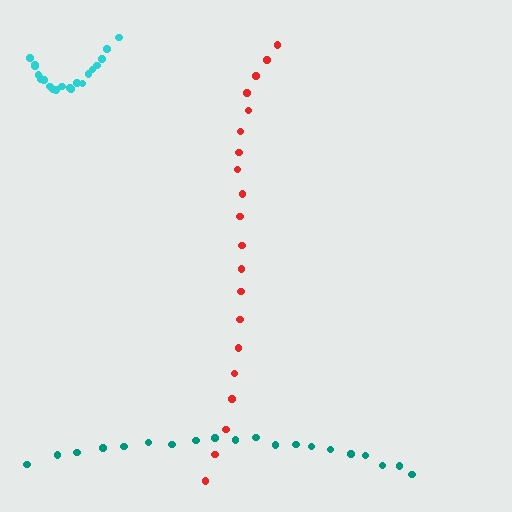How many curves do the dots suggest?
There are 3 distinct paths.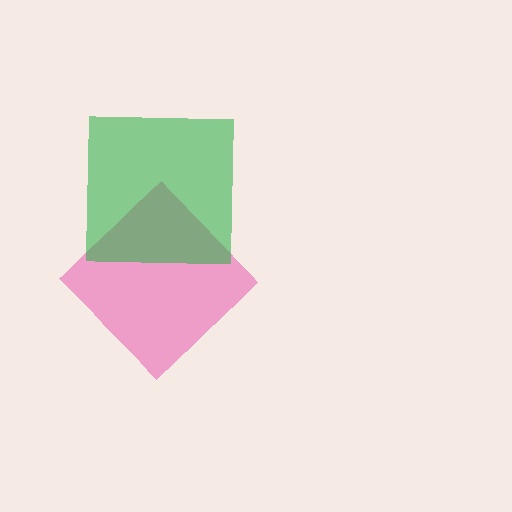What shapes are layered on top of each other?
The layered shapes are: a pink diamond, a green square.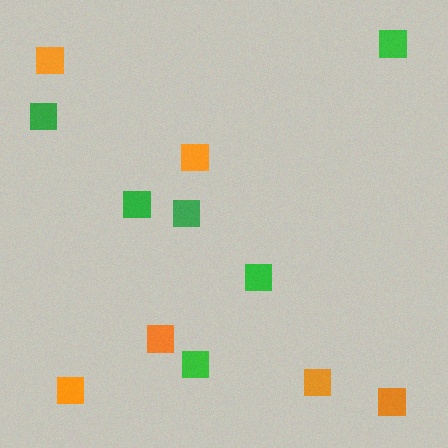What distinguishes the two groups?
There are 2 groups: one group of orange squares (6) and one group of green squares (6).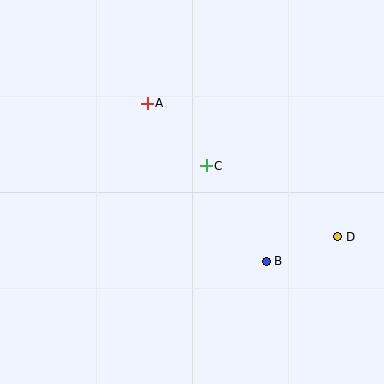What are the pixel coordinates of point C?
Point C is at (206, 166).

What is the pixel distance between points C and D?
The distance between C and D is 150 pixels.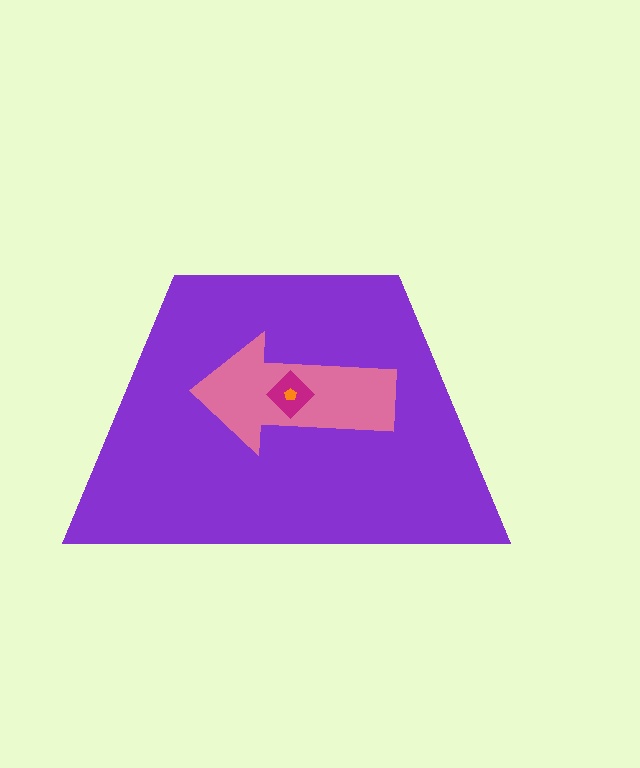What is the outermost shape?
The purple trapezoid.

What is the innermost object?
The orange pentagon.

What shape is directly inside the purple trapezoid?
The pink arrow.